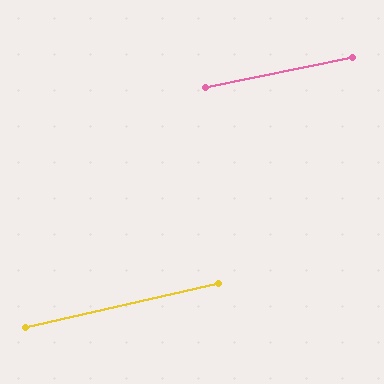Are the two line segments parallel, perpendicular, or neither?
Parallel — their directions differ by only 1.4°.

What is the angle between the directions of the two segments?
Approximately 1 degree.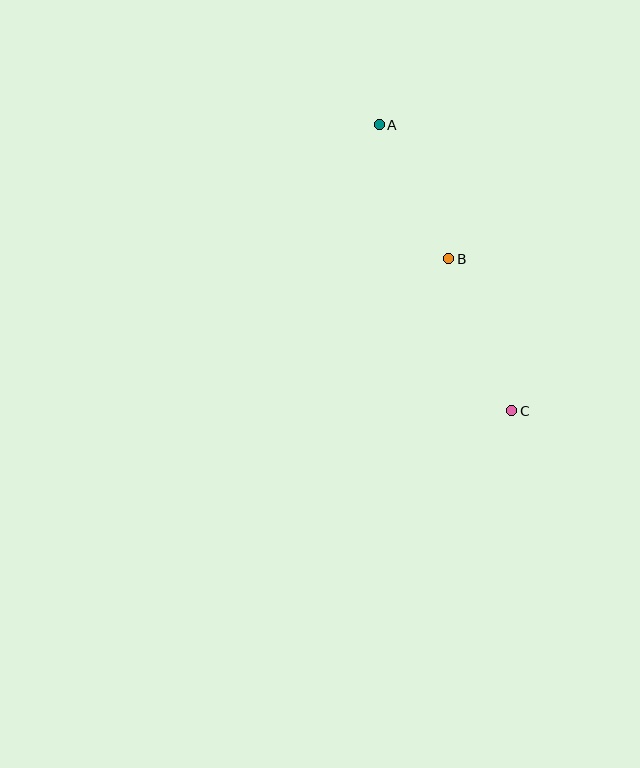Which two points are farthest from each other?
Points A and C are farthest from each other.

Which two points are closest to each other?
Points A and B are closest to each other.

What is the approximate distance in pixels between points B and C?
The distance between B and C is approximately 165 pixels.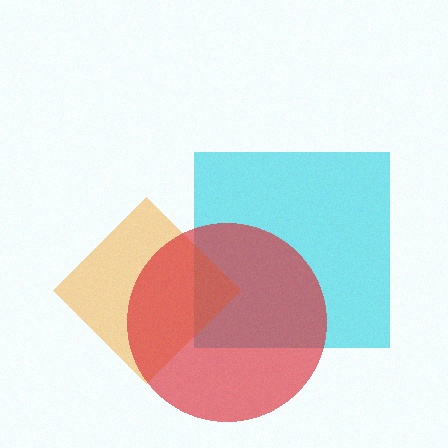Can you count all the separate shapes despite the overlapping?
Yes, there are 3 separate shapes.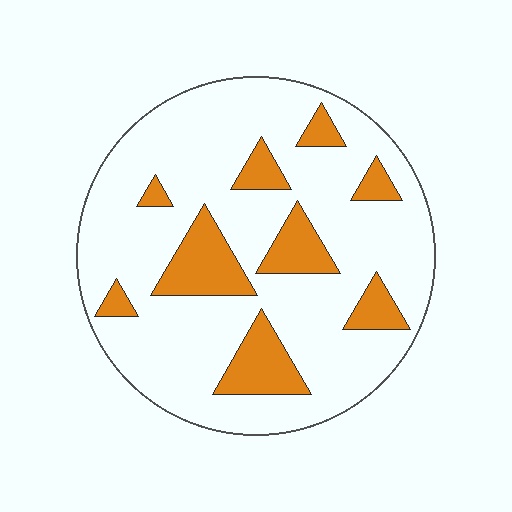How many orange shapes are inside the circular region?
9.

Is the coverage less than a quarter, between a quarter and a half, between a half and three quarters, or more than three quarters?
Less than a quarter.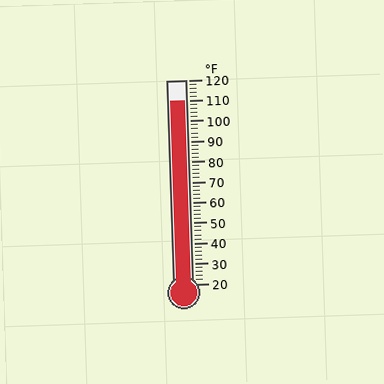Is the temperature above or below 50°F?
The temperature is above 50°F.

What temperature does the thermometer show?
The thermometer shows approximately 110°F.